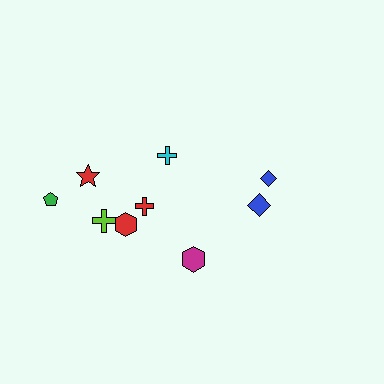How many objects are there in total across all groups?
There are 9 objects.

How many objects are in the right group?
There are 3 objects.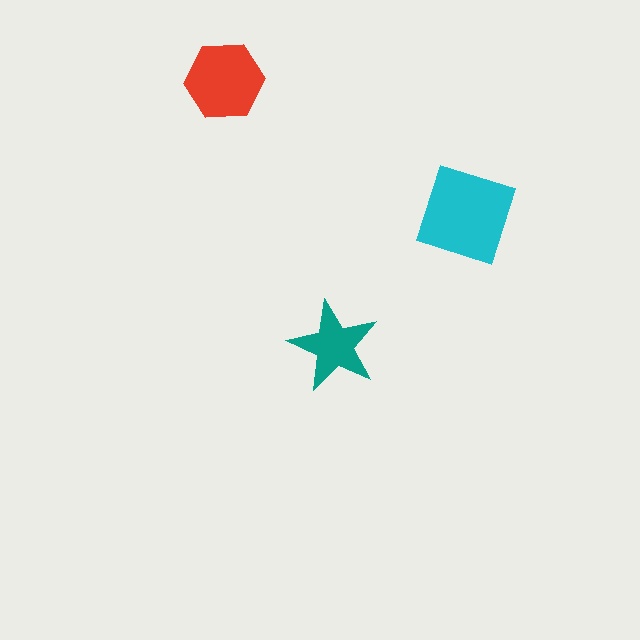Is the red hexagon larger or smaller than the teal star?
Larger.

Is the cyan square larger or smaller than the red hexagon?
Larger.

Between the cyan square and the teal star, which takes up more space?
The cyan square.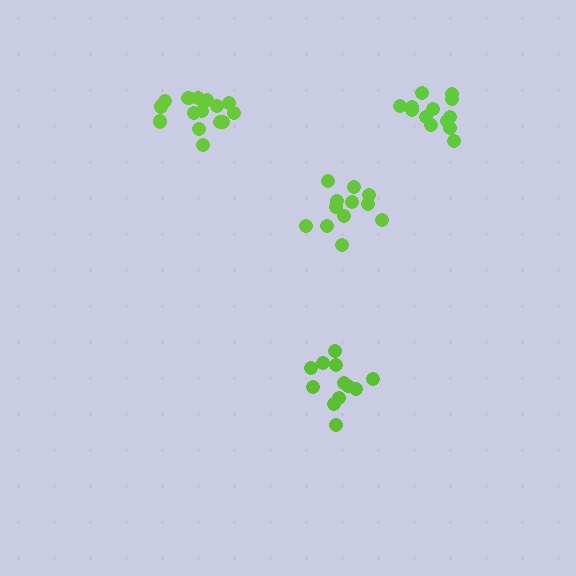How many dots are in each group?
Group 1: 12 dots, Group 2: 12 dots, Group 3: 13 dots, Group 4: 15 dots (52 total).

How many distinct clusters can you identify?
There are 4 distinct clusters.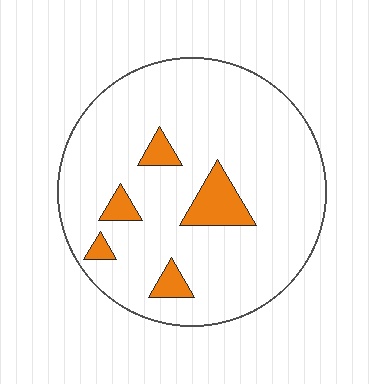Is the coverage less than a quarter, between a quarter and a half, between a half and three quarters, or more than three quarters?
Less than a quarter.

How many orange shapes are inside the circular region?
5.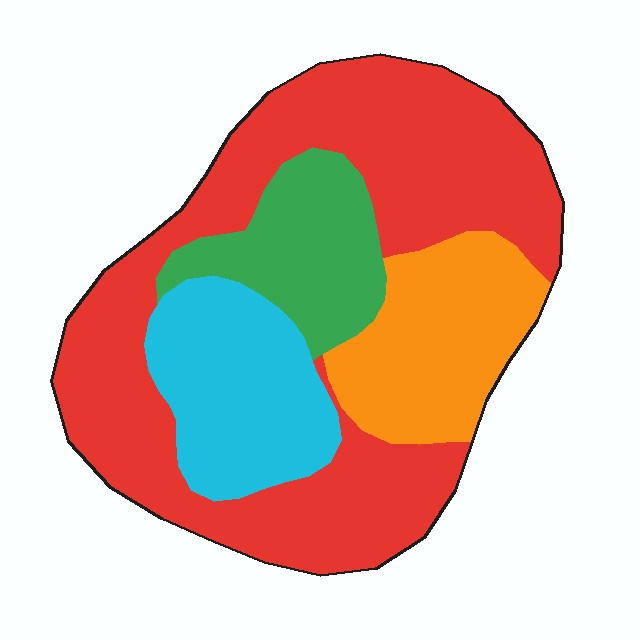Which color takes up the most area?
Red, at roughly 50%.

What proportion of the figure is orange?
Orange covers around 15% of the figure.